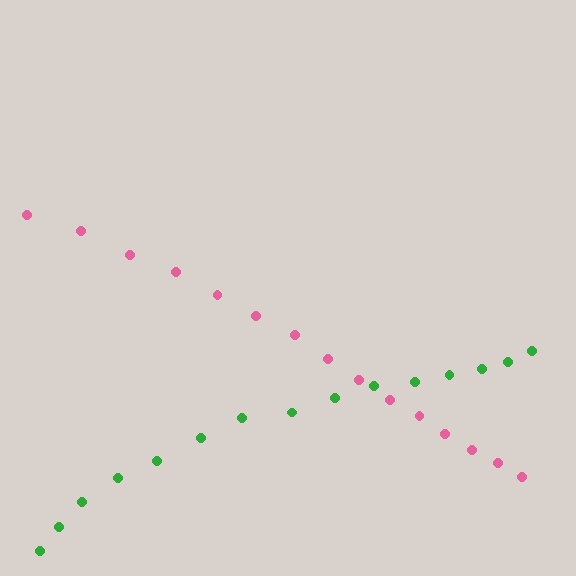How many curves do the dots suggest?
There are 2 distinct paths.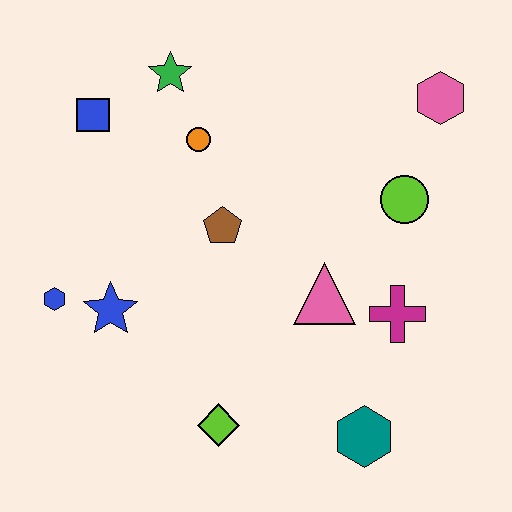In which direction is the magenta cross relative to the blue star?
The magenta cross is to the right of the blue star.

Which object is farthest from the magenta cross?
The blue square is farthest from the magenta cross.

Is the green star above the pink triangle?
Yes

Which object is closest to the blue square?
The green star is closest to the blue square.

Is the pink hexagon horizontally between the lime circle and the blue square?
No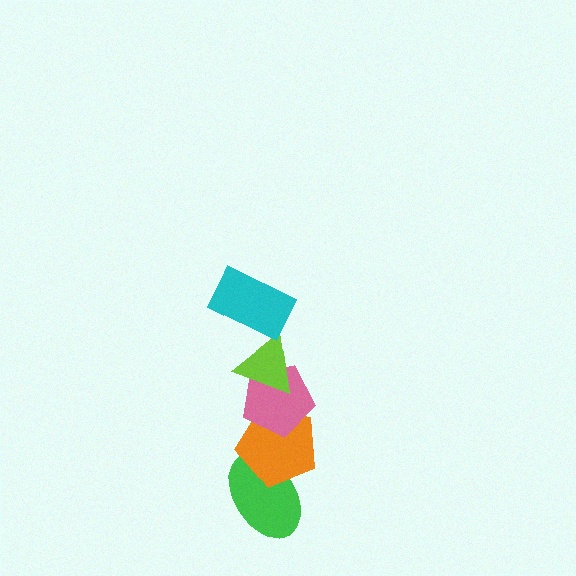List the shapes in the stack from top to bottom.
From top to bottom: the cyan rectangle, the lime triangle, the pink pentagon, the orange pentagon, the green ellipse.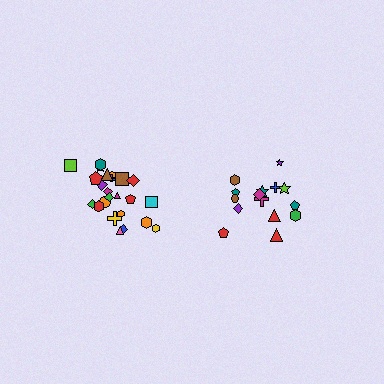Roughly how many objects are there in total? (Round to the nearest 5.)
Roughly 40 objects in total.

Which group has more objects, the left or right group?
The left group.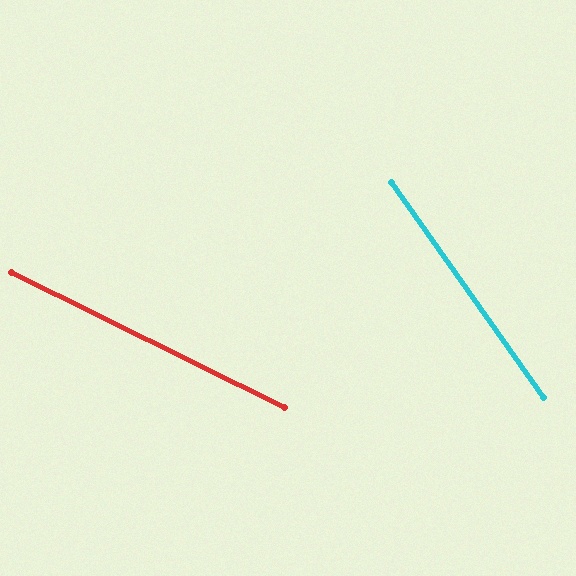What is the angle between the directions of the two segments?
Approximately 28 degrees.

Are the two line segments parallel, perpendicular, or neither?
Neither parallel nor perpendicular — they differ by about 28°.